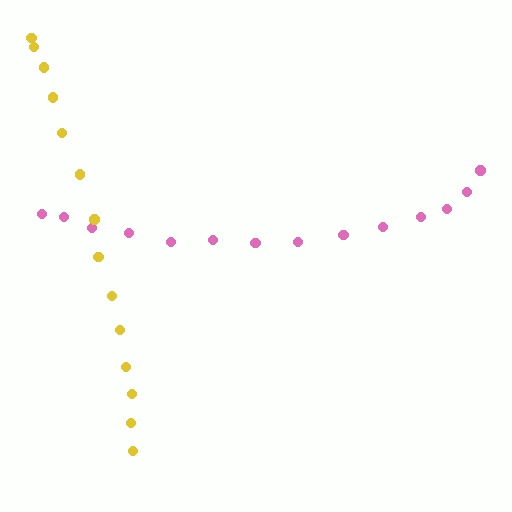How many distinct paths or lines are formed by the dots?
There are 2 distinct paths.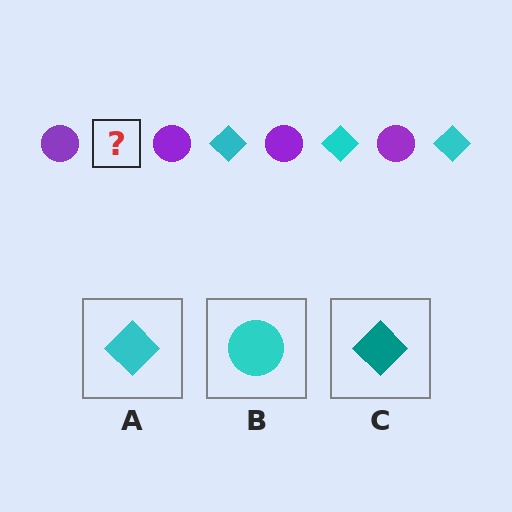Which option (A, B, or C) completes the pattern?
A.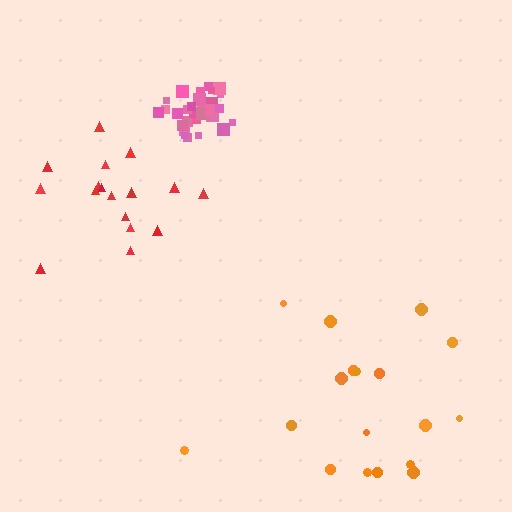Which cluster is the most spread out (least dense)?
Orange.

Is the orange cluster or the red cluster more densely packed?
Red.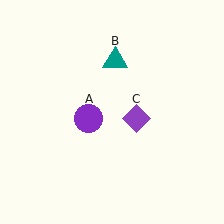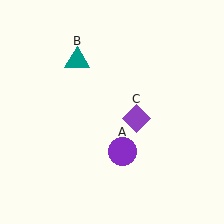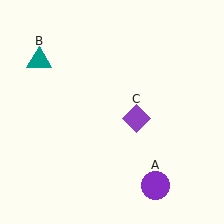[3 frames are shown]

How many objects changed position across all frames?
2 objects changed position: purple circle (object A), teal triangle (object B).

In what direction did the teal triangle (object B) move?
The teal triangle (object B) moved left.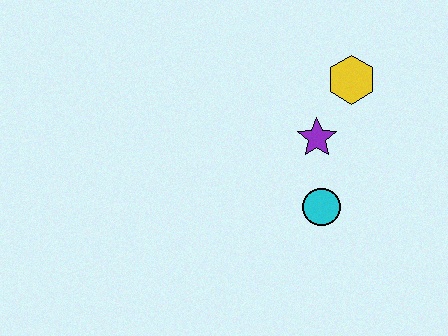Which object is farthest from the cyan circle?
The yellow hexagon is farthest from the cyan circle.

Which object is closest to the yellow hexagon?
The purple star is closest to the yellow hexagon.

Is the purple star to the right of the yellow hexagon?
No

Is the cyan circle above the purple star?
No